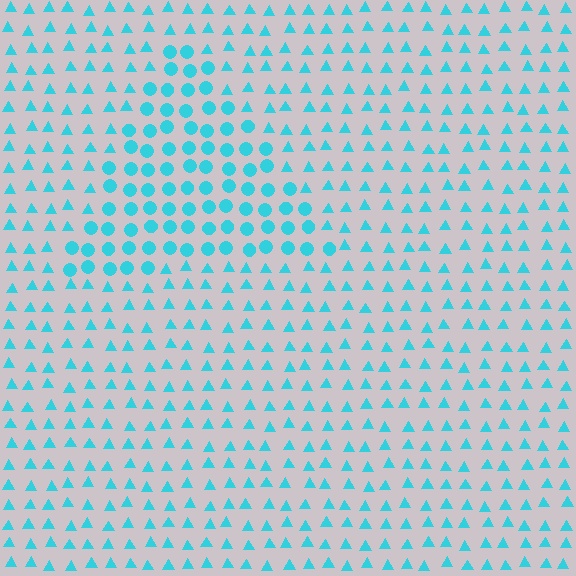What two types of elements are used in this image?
The image uses circles inside the triangle region and triangles outside it.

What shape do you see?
I see a triangle.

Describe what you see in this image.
The image is filled with small cyan elements arranged in a uniform grid. A triangle-shaped region contains circles, while the surrounding area contains triangles. The boundary is defined purely by the change in element shape.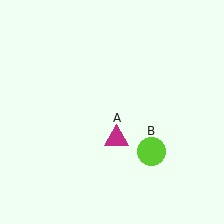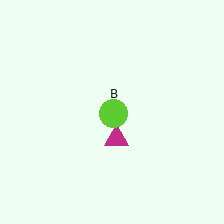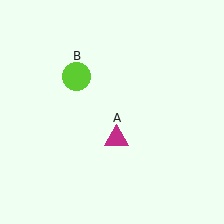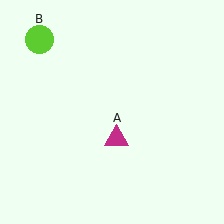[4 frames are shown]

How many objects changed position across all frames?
1 object changed position: lime circle (object B).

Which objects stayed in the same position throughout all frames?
Magenta triangle (object A) remained stationary.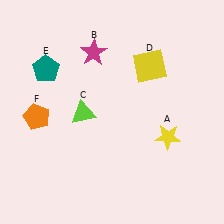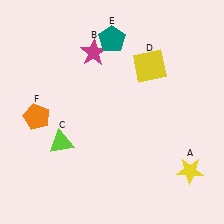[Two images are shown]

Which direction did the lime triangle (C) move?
The lime triangle (C) moved down.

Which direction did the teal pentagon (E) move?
The teal pentagon (E) moved right.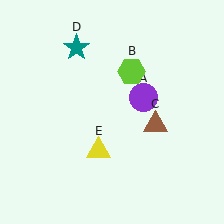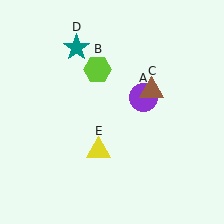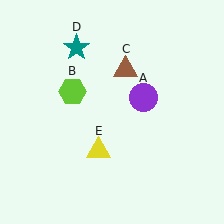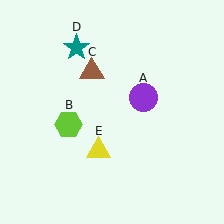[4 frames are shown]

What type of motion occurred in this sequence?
The lime hexagon (object B), brown triangle (object C) rotated counterclockwise around the center of the scene.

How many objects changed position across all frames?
2 objects changed position: lime hexagon (object B), brown triangle (object C).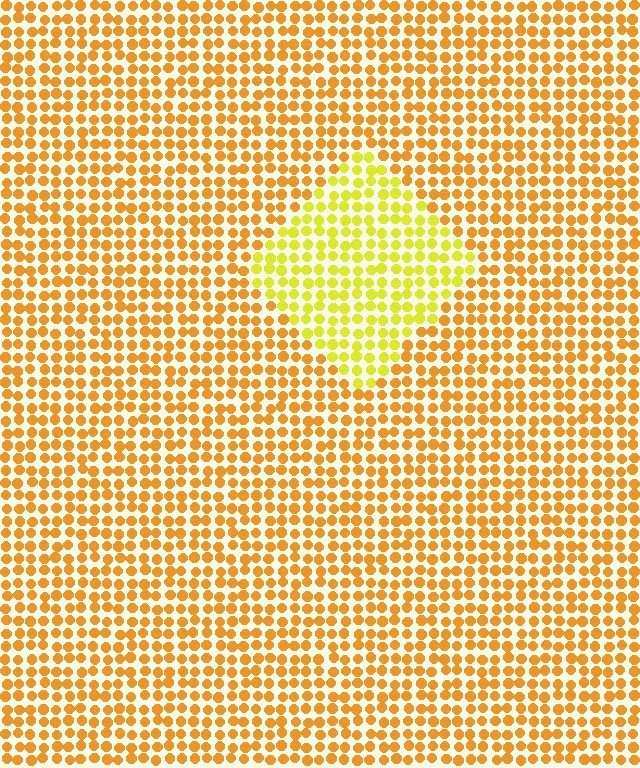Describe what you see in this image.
The image is filled with small orange elements in a uniform arrangement. A diamond-shaped region is visible where the elements are tinted to a slightly different hue, forming a subtle color boundary.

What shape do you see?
I see a diamond.